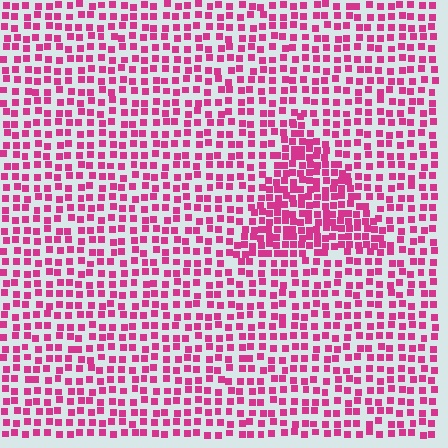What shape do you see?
I see a triangle.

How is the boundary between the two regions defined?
The boundary is defined by a change in element density (approximately 1.8x ratio). All elements are the same color, size, and shape.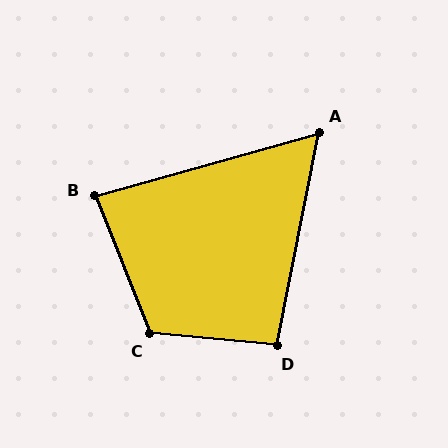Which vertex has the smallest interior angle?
A, at approximately 63 degrees.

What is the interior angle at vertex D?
Approximately 96 degrees (obtuse).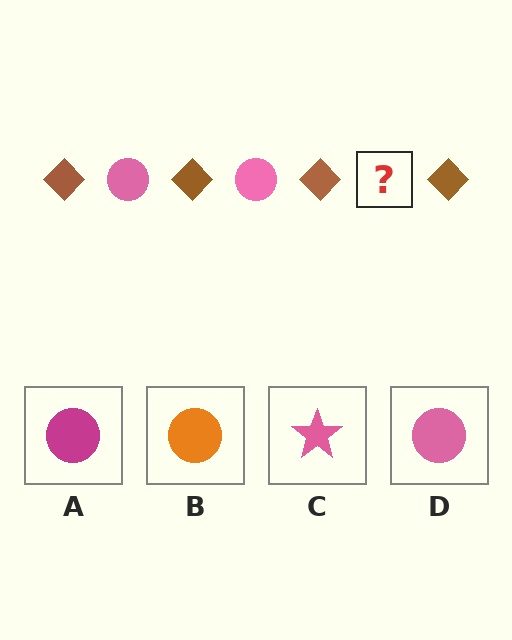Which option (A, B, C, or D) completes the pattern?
D.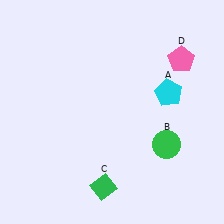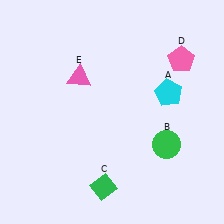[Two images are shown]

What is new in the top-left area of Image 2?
A pink triangle (E) was added in the top-left area of Image 2.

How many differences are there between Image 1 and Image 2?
There is 1 difference between the two images.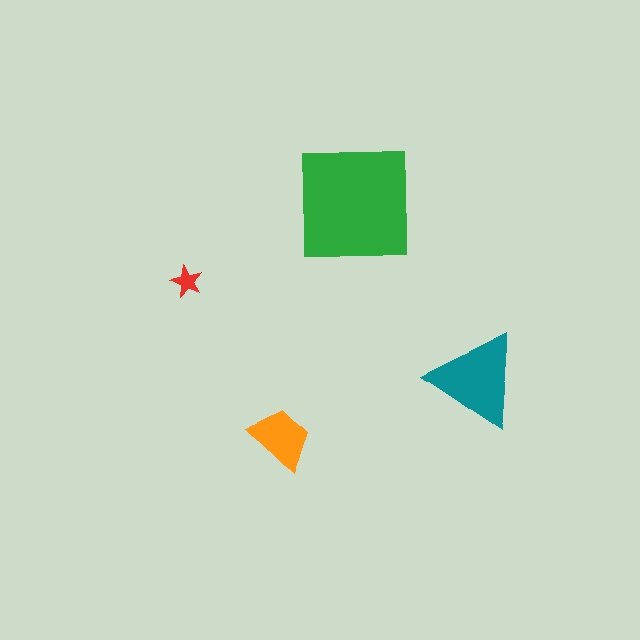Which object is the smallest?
The red star.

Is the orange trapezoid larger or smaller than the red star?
Larger.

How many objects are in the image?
There are 4 objects in the image.